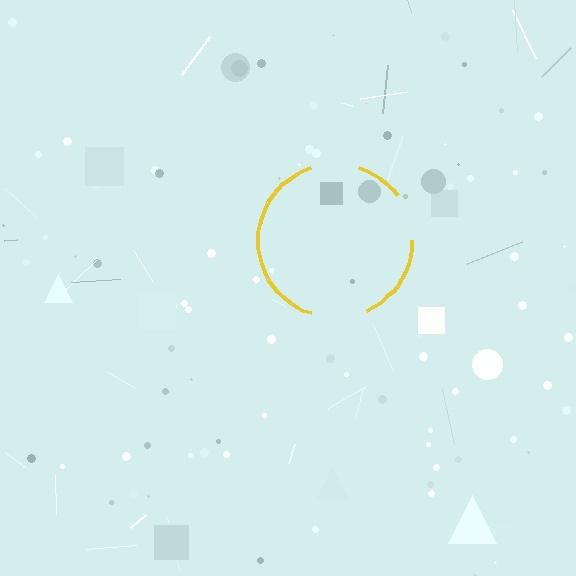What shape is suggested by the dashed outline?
The dashed outline suggests a circle.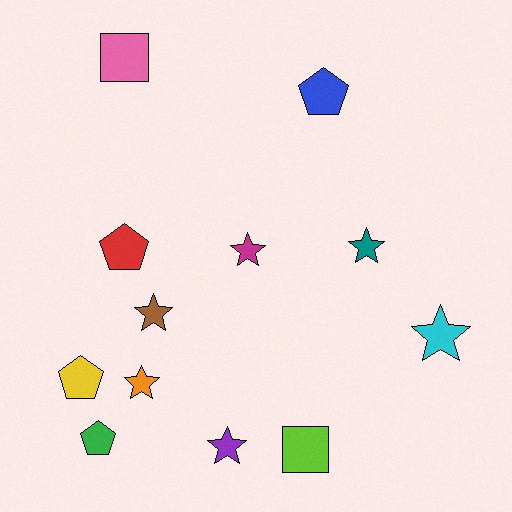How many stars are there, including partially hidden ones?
There are 6 stars.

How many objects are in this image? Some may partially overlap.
There are 12 objects.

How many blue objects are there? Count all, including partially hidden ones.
There is 1 blue object.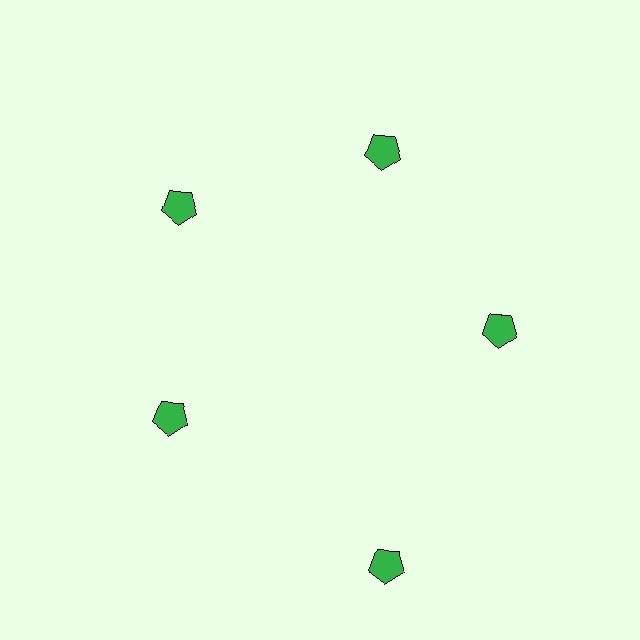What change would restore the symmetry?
The symmetry would be restored by moving it inward, back onto the ring so that all 5 pentagons sit at equal angles and equal distance from the center.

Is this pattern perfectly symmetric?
No. The 5 green pentagons are arranged in a ring, but one element near the 5 o'clock position is pushed outward from the center, breaking the 5-fold rotational symmetry.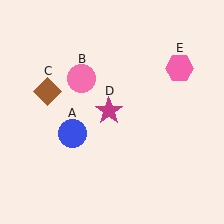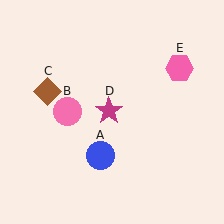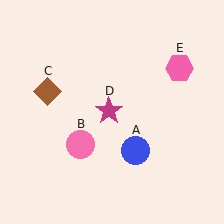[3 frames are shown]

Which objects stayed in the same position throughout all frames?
Brown diamond (object C) and magenta star (object D) and pink hexagon (object E) remained stationary.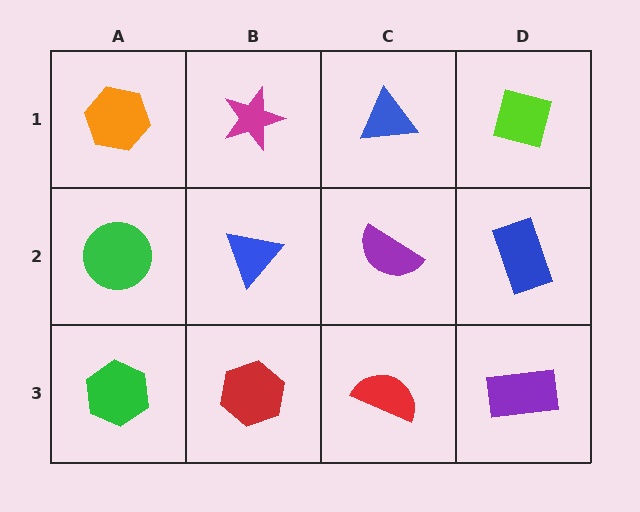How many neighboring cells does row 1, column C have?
3.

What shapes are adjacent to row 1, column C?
A purple semicircle (row 2, column C), a magenta star (row 1, column B), a lime diamond (row 1, column D).